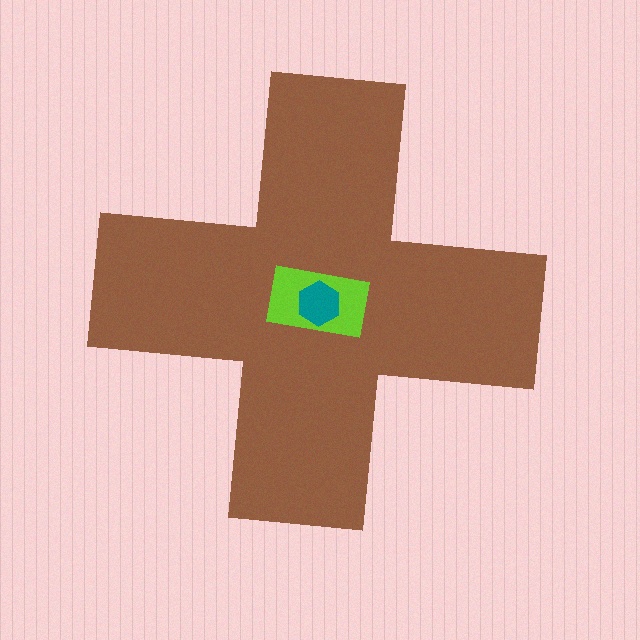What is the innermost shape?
The teal hexagon.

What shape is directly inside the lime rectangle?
The teal hexagon.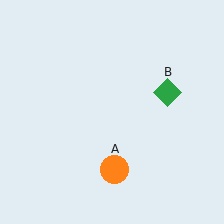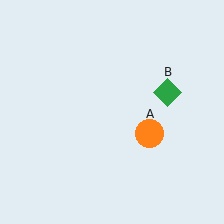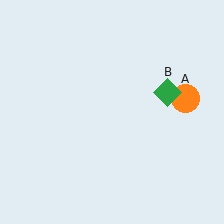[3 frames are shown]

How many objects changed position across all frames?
1 object changed position: orange circle (object A).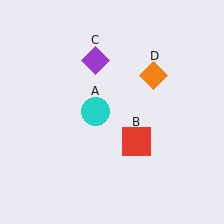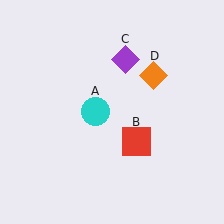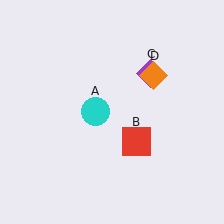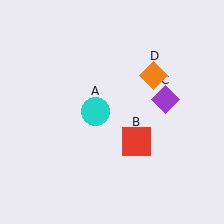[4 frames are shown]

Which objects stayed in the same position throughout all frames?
Cyan circle (object A) and red square (object B) and orange diamond (object D) remained stationary.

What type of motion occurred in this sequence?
The purple diamond (object C) rotated clockwise around the center of the scene.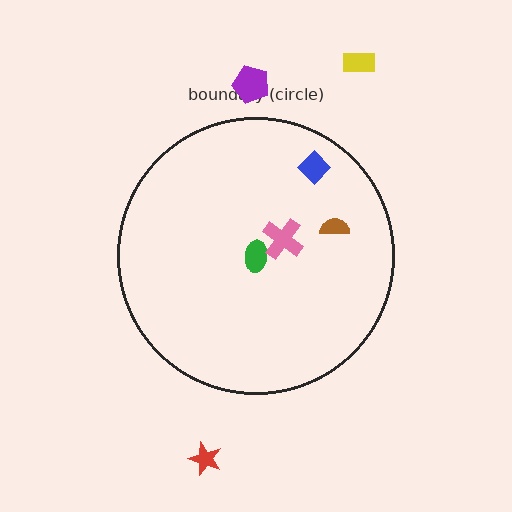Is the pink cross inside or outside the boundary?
Inside.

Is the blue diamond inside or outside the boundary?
Inside.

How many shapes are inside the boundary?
4 inside, 3 outside.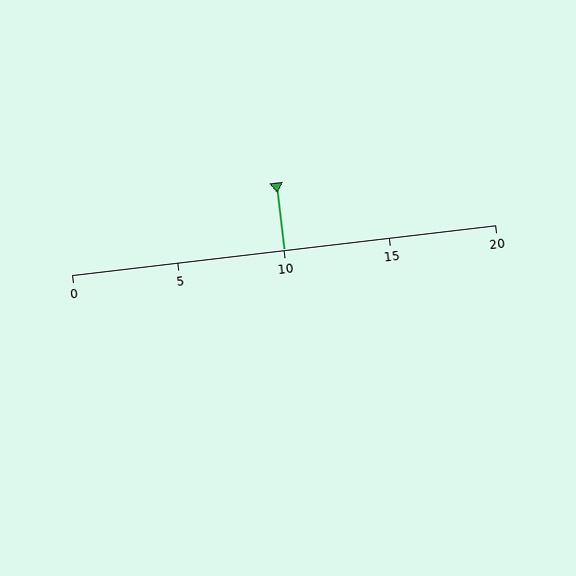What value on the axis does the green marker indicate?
The marker indicates approximately 10.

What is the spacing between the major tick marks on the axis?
The major ticks are spaced 5 apart.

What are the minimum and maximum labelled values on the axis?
The axis runs from 0 to 20.